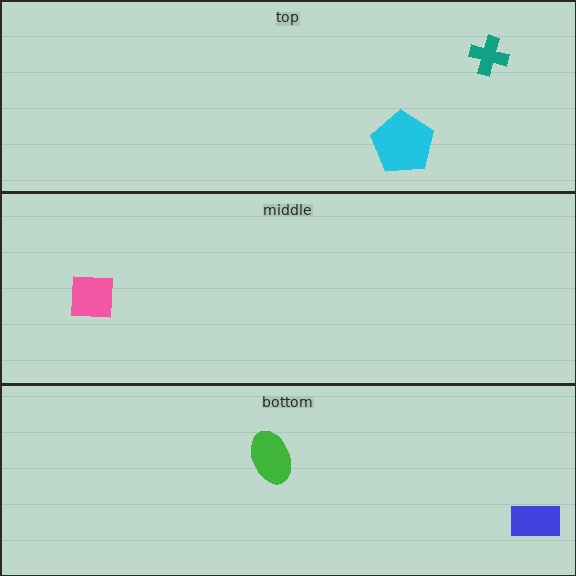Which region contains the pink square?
The middle region.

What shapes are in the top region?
The cyan pentagon, the teal cross.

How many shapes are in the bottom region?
2.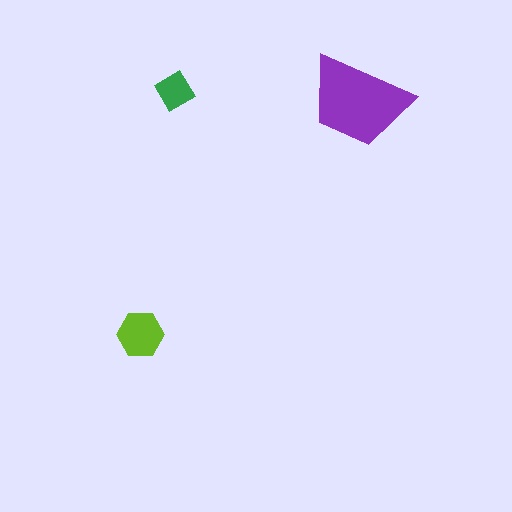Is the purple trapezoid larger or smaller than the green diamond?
Larger.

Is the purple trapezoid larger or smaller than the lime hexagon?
Larger.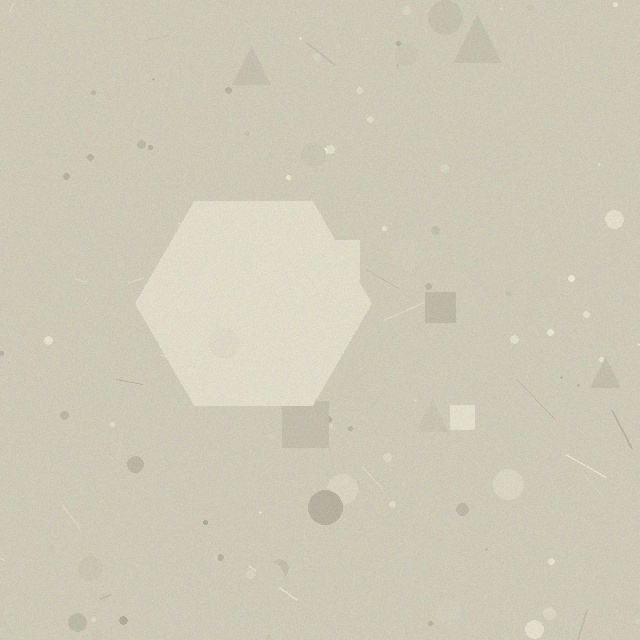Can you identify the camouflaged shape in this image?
The camouflaged shape is a hexagon.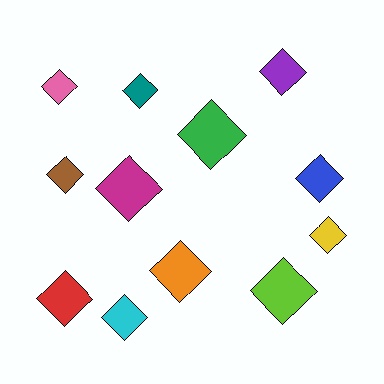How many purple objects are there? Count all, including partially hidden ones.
There is 1 purple object.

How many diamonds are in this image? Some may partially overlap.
There are 12 diamonds.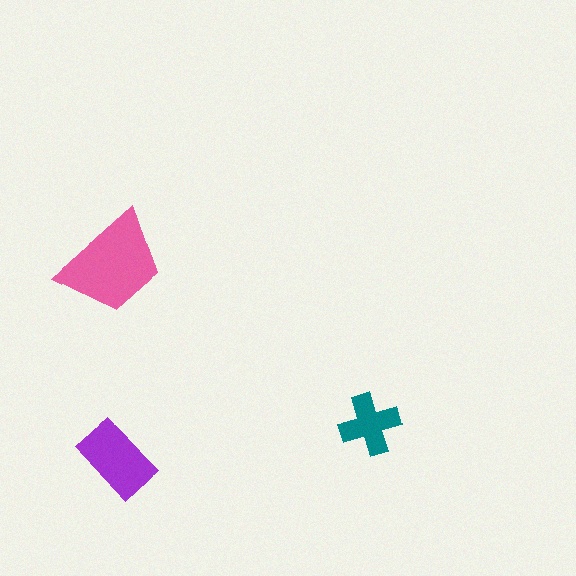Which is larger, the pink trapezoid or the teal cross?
The pink trapezoid.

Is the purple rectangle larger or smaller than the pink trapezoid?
Smaller.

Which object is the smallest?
The teal cross.